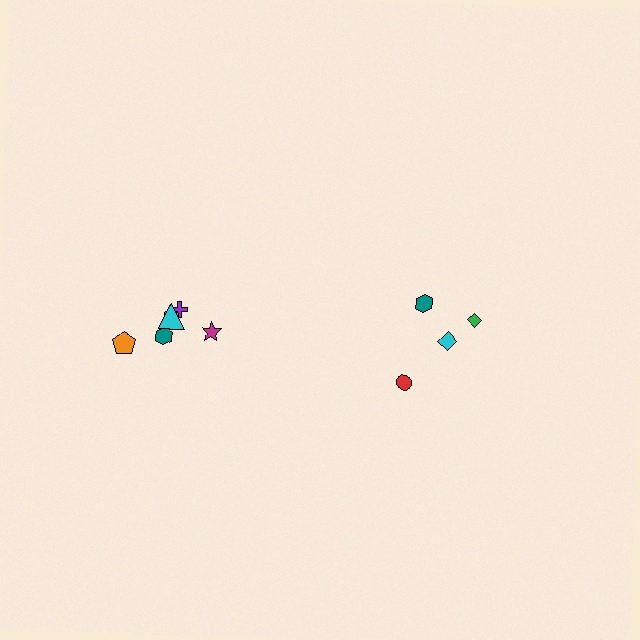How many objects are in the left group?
There are 6 objects.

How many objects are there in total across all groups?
There are 10 objects.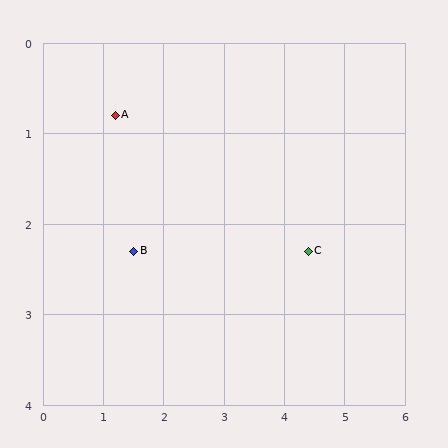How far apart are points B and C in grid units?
Points B and C are about 2.9 grid units apart.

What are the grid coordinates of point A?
Point A is at approximately (1.2, 0.8).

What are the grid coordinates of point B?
Point B is at approximately (1.5, 2.3).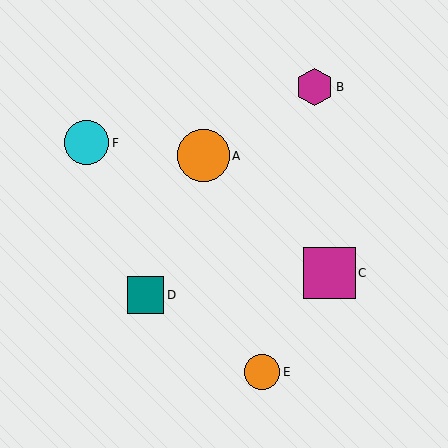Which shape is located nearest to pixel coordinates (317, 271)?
The magenta square (labeled C) at (329, 273) is nearest to that location.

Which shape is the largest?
The orange circle (labeled A) is the largest.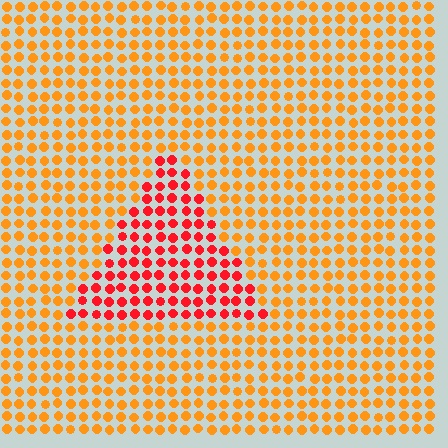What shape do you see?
I see a triangle.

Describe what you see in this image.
The image is filled with small orange elements in a uniform arrangement. A triangle-shaped region is visible where the elements are tinted to a slightly different hue, forming a subtle color boundary.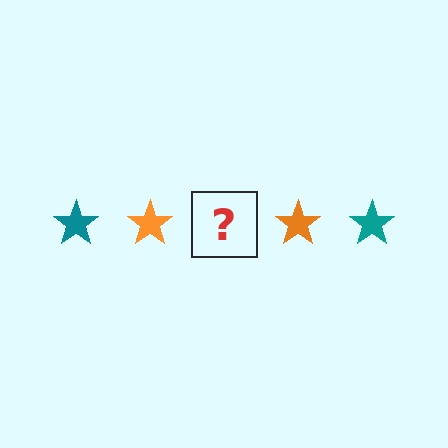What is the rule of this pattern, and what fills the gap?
The rule is that the pattern cycles through teal, orange stars. The gap should be filled with a teal star.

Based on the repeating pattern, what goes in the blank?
The blank should be a teal star.